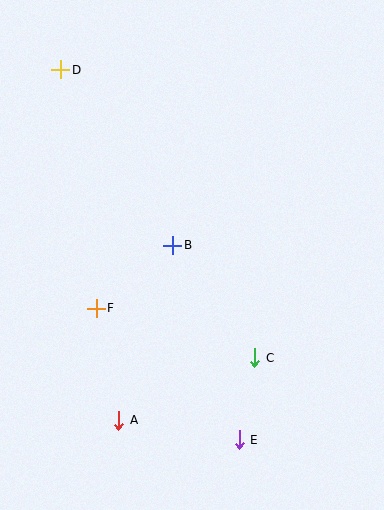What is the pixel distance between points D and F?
The distance between D and F is 241 pixels.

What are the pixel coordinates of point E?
Point E is at (239, 440).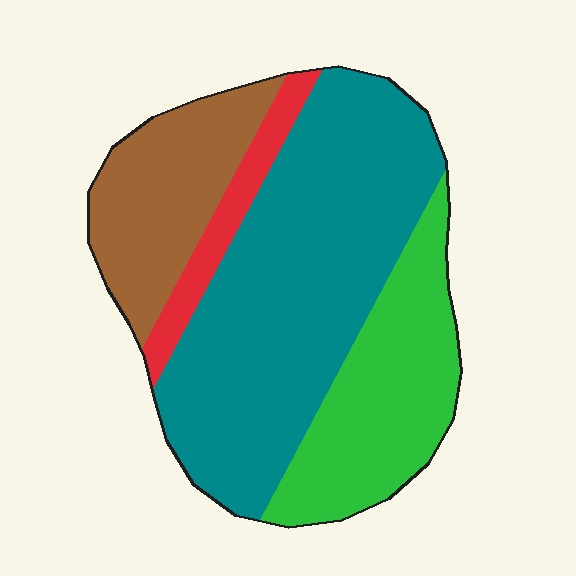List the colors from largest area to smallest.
From largest to smallest: teal, green, brown, red.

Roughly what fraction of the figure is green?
Green takes up about one quarter (1/4) of the figure.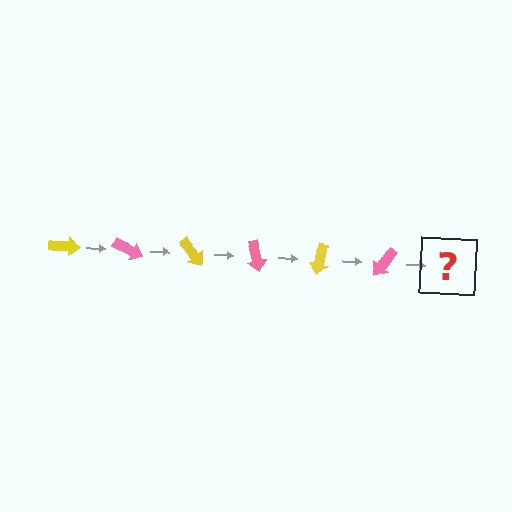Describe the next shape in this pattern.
It should be a yellow arrow, rotated 150 degrees from the start.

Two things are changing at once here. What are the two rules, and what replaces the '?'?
The two rules are that it rotates 25 degrees each step and the color cycles through yellow and pink. The '?' should be a yellow arrow, rotated 150 degrees from the start.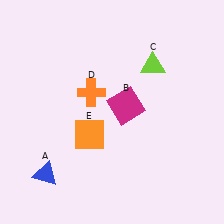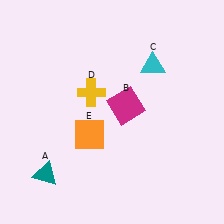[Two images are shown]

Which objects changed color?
A changed from blue to teal. C changed from lime to cyan. D changed from orange to yellow.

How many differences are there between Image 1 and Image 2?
There are 3 differences between the two images.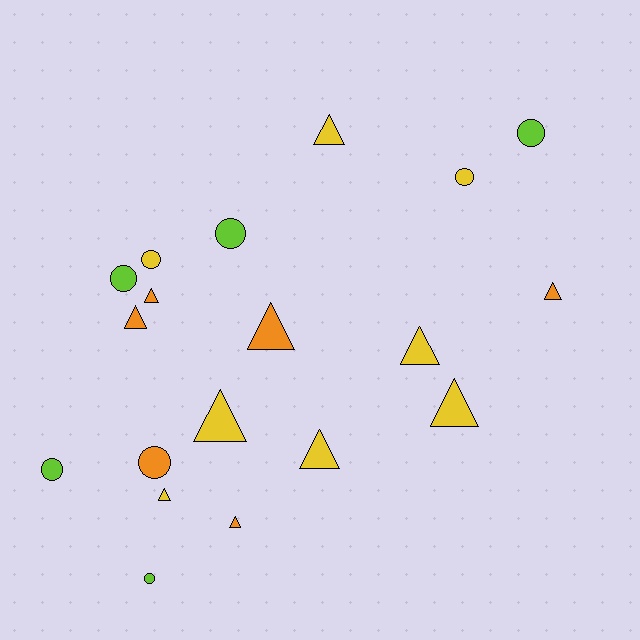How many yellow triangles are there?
There are 6 yellow triangles.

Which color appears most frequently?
Yellow, with 8 objects.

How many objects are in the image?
There are 19 objects.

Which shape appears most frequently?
Triangle, with 11 objects.